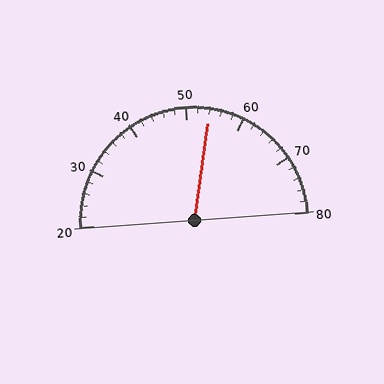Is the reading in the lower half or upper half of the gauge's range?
The reading is in the upper half of the range (20 to 80).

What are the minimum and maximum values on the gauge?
The gauge ranges from 20 to 80.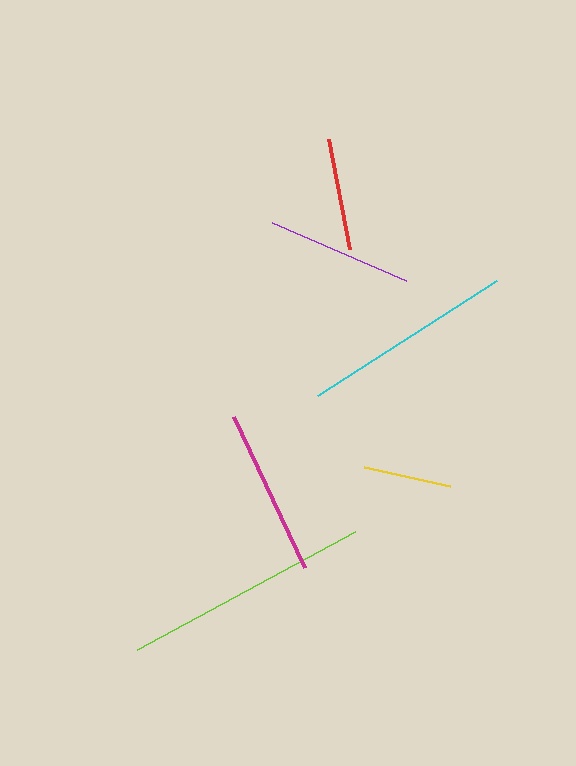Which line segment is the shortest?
The yellow line is the shortest at approximately 88 pixels.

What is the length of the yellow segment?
The yellow segment is approximately 88 pixels long.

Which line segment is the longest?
The lime line is the longest at approximately 248 pixels.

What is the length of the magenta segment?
The magenta segment is approximately 167 pixels long.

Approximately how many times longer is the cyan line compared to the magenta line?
The cyan line is approximately 1.3 times the length of the magenta line.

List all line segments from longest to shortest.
From longest to shortest: lime, cyan, magenta, purple, red, yellow.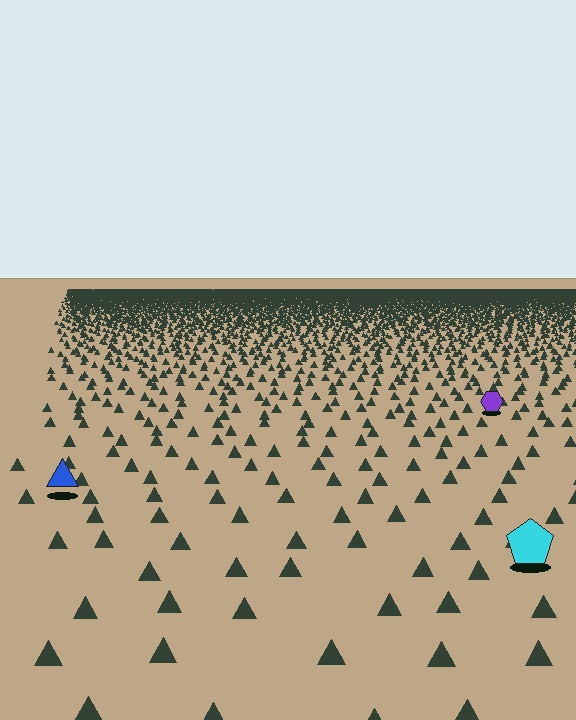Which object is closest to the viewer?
The cyan pentagon is closest. The texture marks near it are larger and more spread out.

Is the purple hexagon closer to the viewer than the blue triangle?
No. The blue triangle is closer — you can tell from the texture gradient: the ground texture is coarser near it.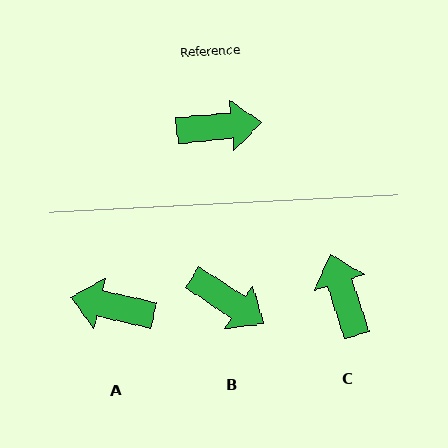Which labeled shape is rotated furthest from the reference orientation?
A, about 162 degrees away.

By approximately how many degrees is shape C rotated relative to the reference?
Approximately 103 degrees counter-clockwise.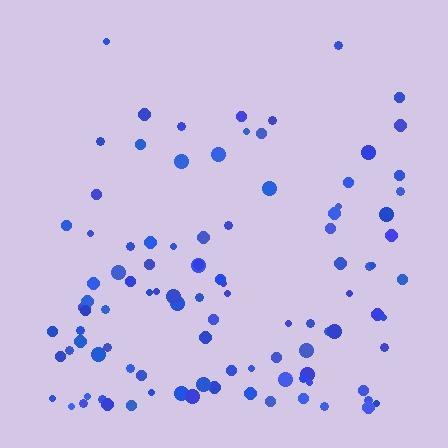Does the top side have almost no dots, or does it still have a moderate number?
Still a moderate number, just noticeably fewer than the bottom.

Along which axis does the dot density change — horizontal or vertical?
Vertical.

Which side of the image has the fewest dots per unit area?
The top.